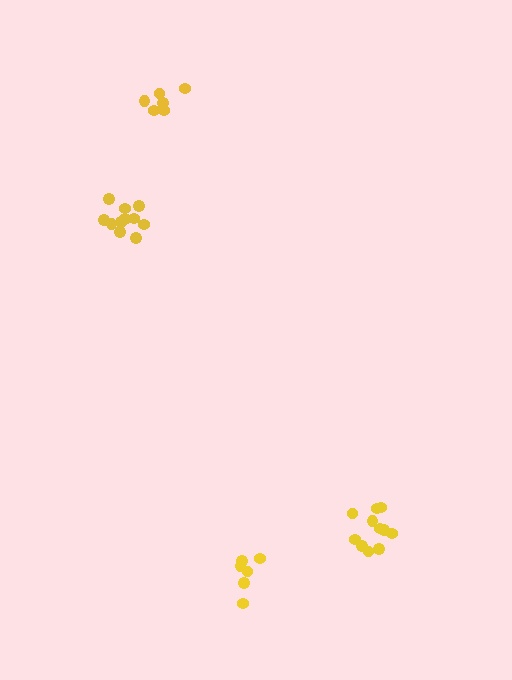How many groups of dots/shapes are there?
There are 4 groups.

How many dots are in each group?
Group 1: 6 dots, Group 2: 11 dots, Group 3: 6 dots, Group 4: 11 dots (34 total).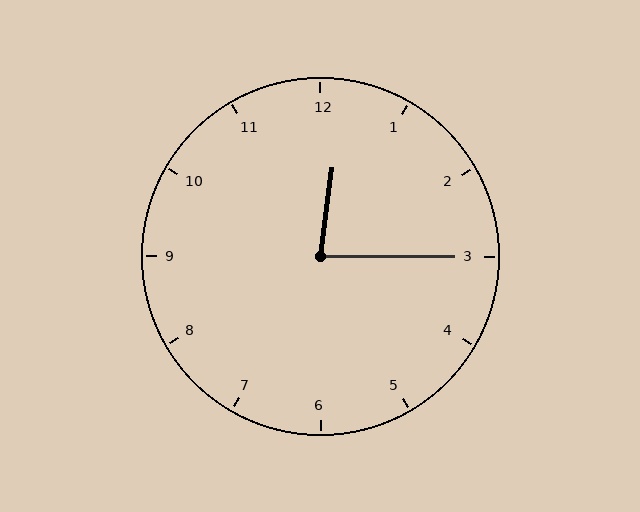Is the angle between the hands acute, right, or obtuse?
It is acute.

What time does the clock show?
12:15.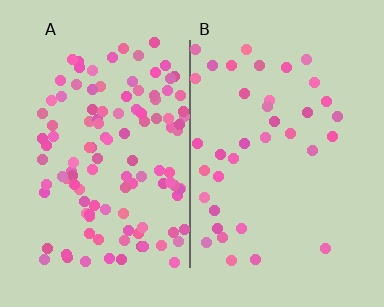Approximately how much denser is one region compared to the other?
Approximately 3.1× — region A over region B.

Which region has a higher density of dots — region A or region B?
A (the left).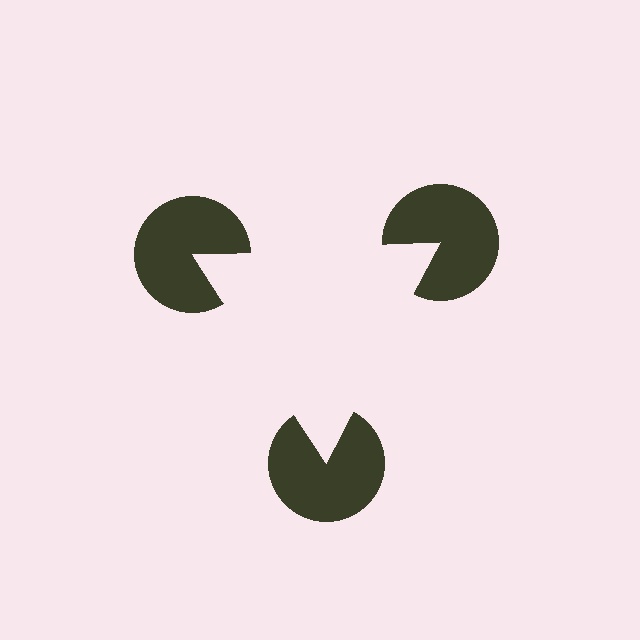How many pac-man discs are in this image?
There are 3 — one at each vertex of the illusory triangle.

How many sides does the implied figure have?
3 sides.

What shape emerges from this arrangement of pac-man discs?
An illusory triangle — its edges are inferred from the aligned wedge cuts in the pac-man discs, not physically drawn.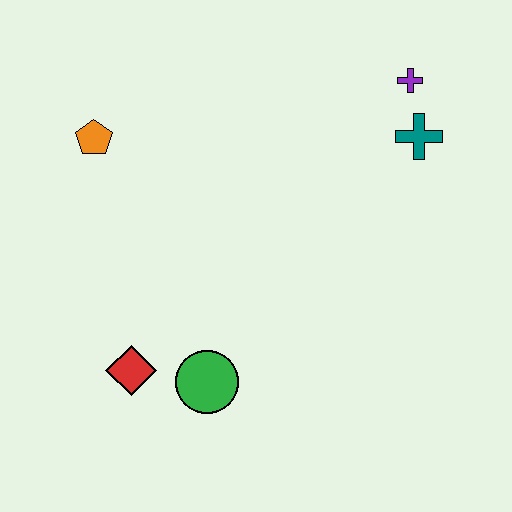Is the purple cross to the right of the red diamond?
Yes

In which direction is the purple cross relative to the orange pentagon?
The purple cross is to the right of the orange pentagon.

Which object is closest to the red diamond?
The green circle is closest to the red diamond.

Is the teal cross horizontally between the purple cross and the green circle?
No